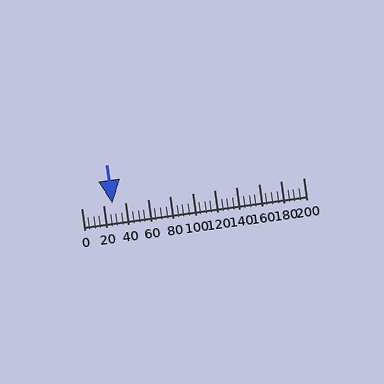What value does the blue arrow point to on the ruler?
The blue arrow points to approximately 28.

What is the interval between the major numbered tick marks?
The major tick marks are spaced 20 units apart.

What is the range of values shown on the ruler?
The ruler shows values from 0 to 200.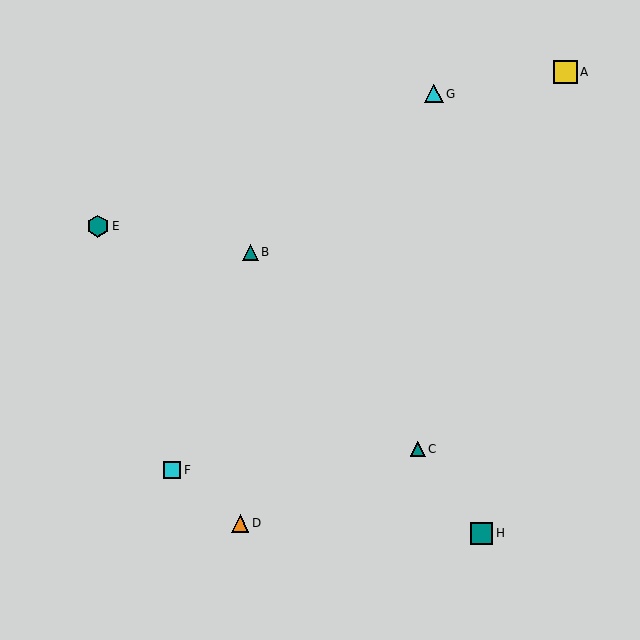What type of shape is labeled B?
Shape B is a teal triangle.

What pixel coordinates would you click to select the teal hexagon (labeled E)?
Click at (98, 226) to select the teal hexagon E.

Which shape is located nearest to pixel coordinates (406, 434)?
The teal triangle (labeled C) at (418, 449) is nearest to that location.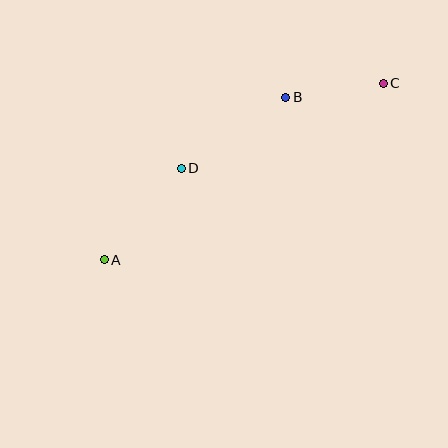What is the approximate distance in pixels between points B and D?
The distance between B and D is approximately 126 pixels.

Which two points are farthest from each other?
Points A and C are farthest from each other.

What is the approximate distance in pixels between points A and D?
The distance between A and D is approximately 120 pixels.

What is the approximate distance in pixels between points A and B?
The distance between A and B is approximately 244 pixels.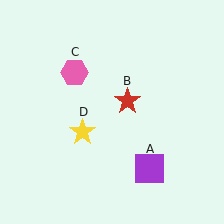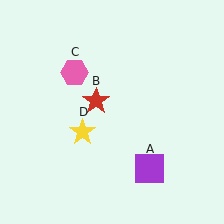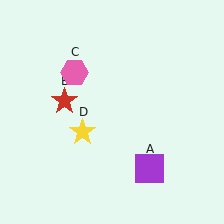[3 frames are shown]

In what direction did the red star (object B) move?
The red star (object B) moved left.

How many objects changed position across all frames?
1 object changed position: red star (object B).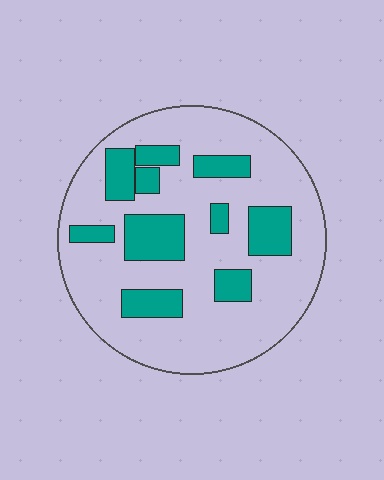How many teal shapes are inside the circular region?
10.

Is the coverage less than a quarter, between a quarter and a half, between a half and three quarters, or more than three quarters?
Less than a quarter.